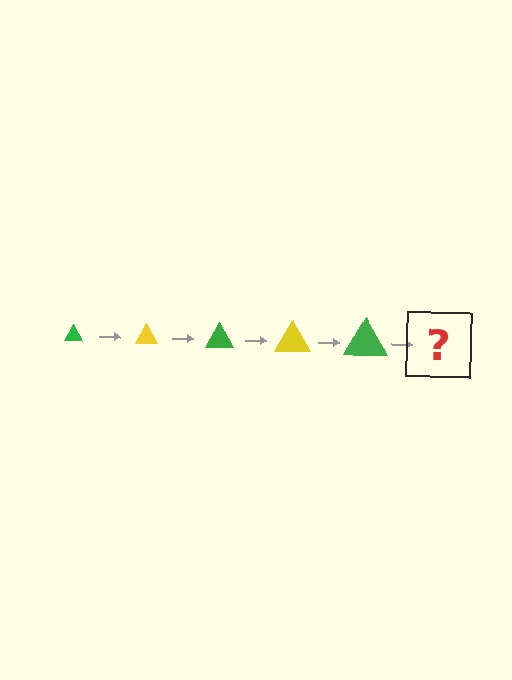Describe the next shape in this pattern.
It should be a yellow triangle, larger than the previous one.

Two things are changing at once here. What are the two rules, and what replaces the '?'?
The two rules are that the triangle grows larger each step and the color cycles through green and yellow. The '?' should be a yellow triangle, larger than the previous one.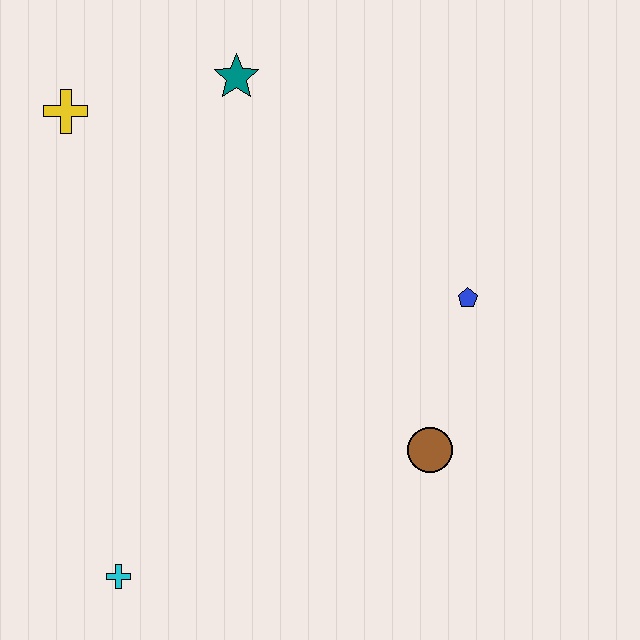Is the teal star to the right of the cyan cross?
Yes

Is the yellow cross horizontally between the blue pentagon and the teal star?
No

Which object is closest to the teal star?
The yellow cross is closest to the teal star.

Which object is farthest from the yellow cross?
The brown circle is farthest from the yellow cross.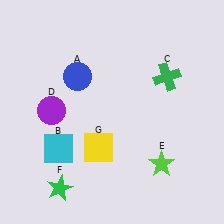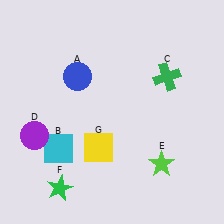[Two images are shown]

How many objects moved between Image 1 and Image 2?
1 object moved between the two images.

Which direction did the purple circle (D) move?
The purple circle (D) moved down.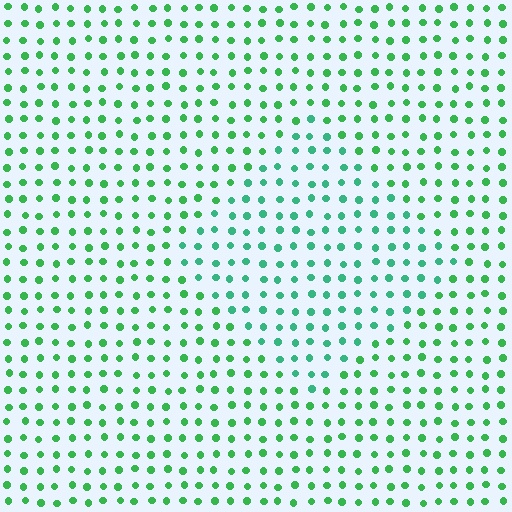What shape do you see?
I see a diamond.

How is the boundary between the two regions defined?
The boundary is defined purely by a slight shift in hue (about 25 degrees). Spacing, size, and orientation are identical on both sides.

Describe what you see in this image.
The image is filled with small green elements in a uniform arrangement. A diamond-shaped region is visible where the elements are tinted to a slightly different hue, forming a subtle color boundary.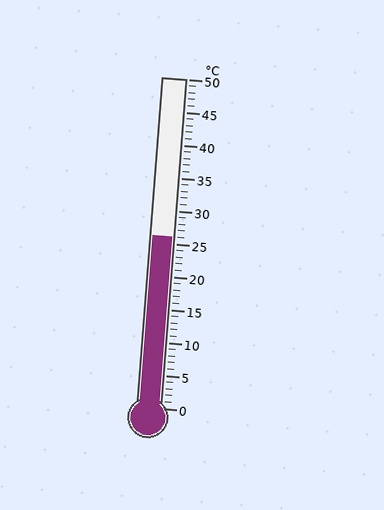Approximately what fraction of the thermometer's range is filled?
The thermometer is filled to approximately 50% of its range.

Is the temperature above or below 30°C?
The temperature is below 30°C.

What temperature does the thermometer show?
The thermometer shows approximately 26°C.